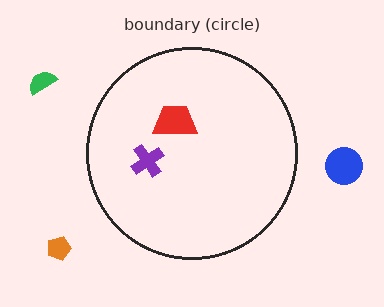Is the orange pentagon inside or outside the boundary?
Outside.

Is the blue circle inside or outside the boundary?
Outside.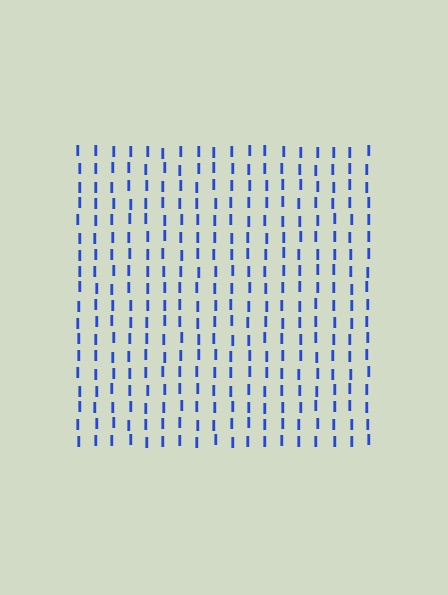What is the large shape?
The large shape is a square.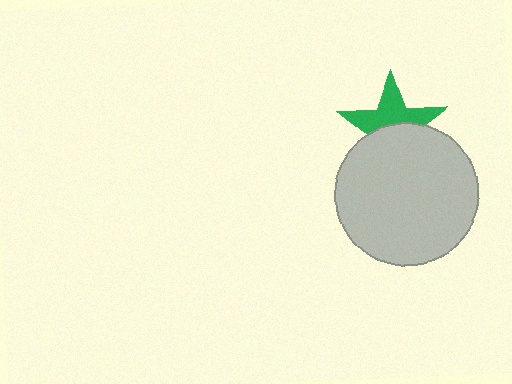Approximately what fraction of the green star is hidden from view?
Roughly 49% of the green star is hidden behind the light gray circle.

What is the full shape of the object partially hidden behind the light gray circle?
The partially hidden object is a green star.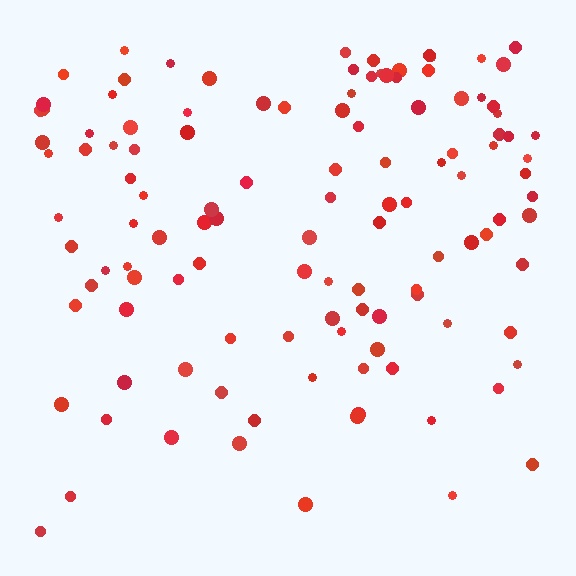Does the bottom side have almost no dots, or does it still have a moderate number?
Still a moderate number, just noticeably fewer than the top.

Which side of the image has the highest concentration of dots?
The top.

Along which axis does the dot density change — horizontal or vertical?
Vertical.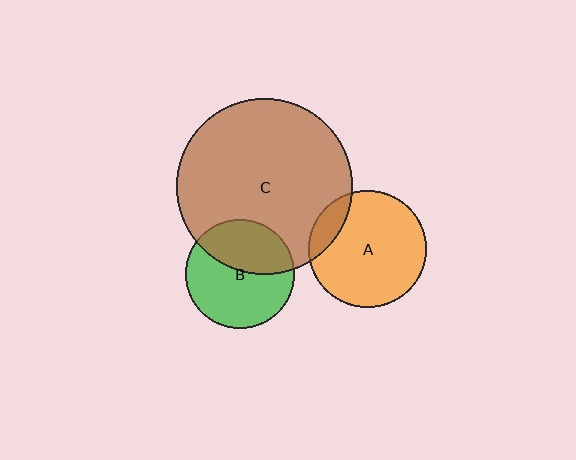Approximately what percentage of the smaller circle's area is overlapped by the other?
Approximately 15%.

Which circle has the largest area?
Circle C (brown).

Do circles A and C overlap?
Yes.